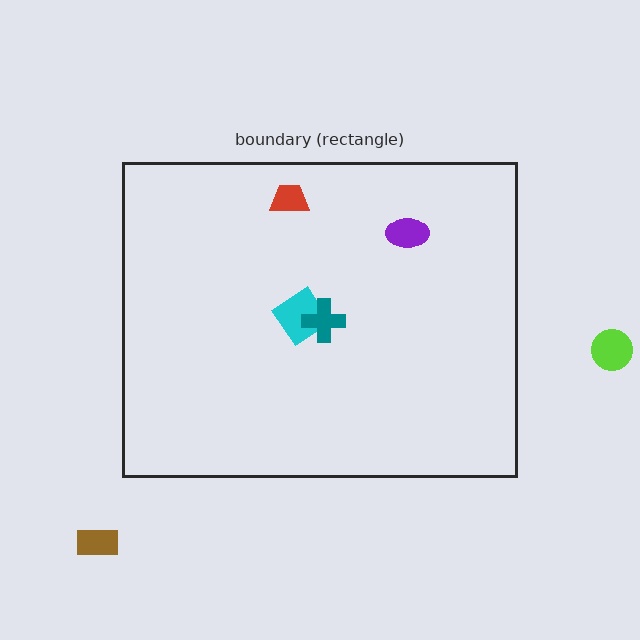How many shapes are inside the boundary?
4 inside, 2 outside.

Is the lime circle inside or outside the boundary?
Outside.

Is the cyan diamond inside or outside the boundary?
Inside.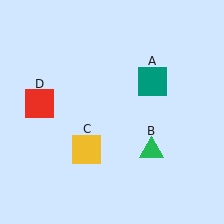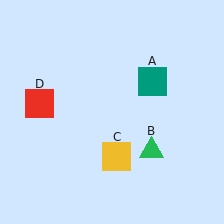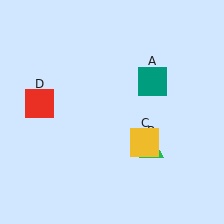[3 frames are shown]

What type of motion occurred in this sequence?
The yellow square (object C) rotated counterclockwise around the center of the scene.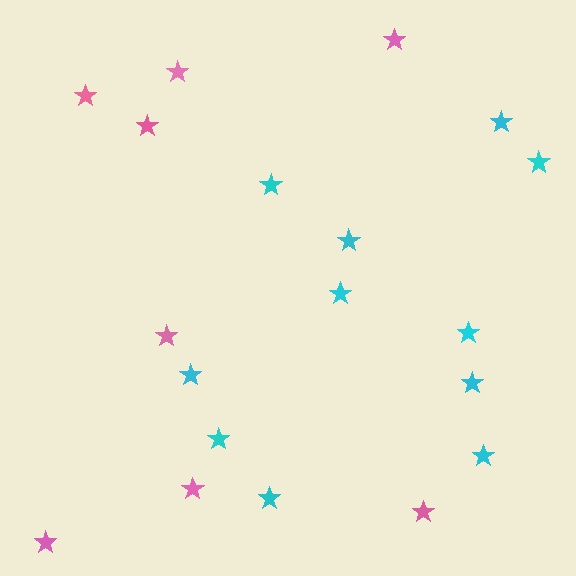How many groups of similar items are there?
There are 2 groups: one group of pink stars (8) and one group of cyan stars (11).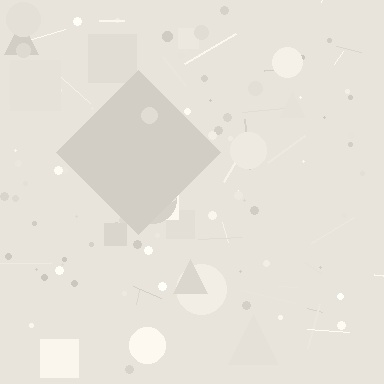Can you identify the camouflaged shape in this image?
The camouflaged shape is a diamond.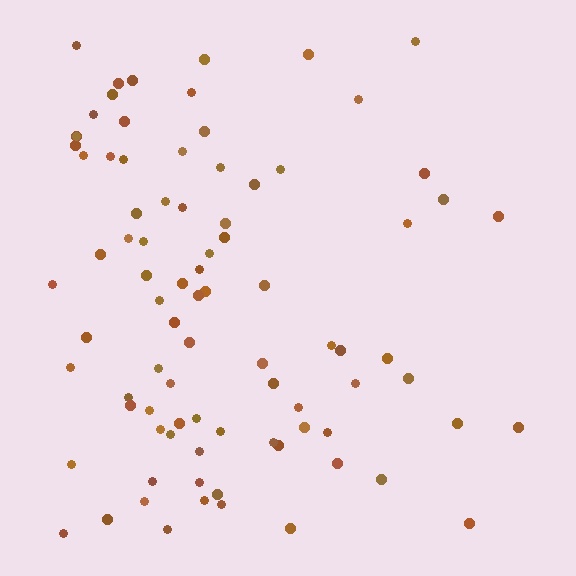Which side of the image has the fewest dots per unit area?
The right.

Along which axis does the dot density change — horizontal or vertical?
Horizontal.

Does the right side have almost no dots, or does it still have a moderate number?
Still a moderate number, just noticeably fewer than the left.